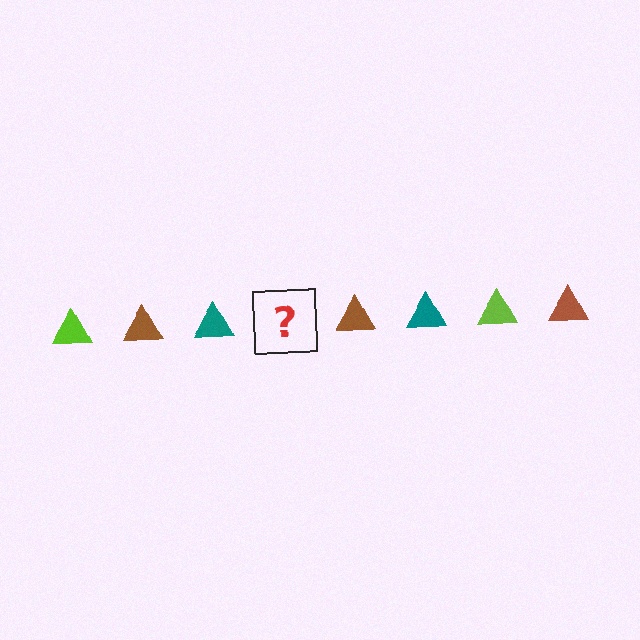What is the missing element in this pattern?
The missing element is a lime triangle.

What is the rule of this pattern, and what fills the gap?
The rule is that the pattern cycles through lime, brown, teal triangles. The gap should be filled with a lime triangle.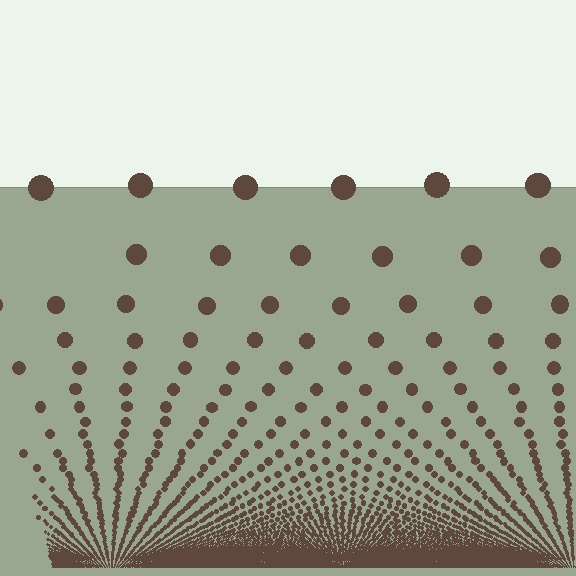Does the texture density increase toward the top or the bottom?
Density increases toward the bottom.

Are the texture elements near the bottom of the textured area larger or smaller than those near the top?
Smaller. The gradient is inverted — elements near the bottom are smaller and denser.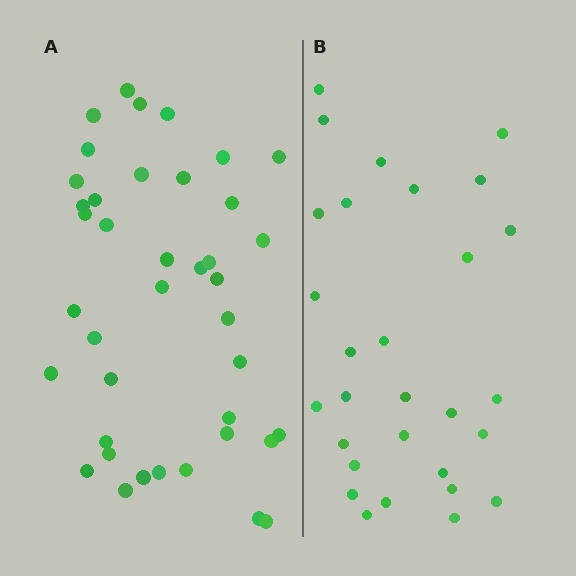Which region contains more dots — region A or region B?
Region A (the left region) has more dots.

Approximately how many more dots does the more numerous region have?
Region A has roughly 12 or so more dots than region B.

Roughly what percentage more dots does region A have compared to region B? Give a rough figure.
About 40% more.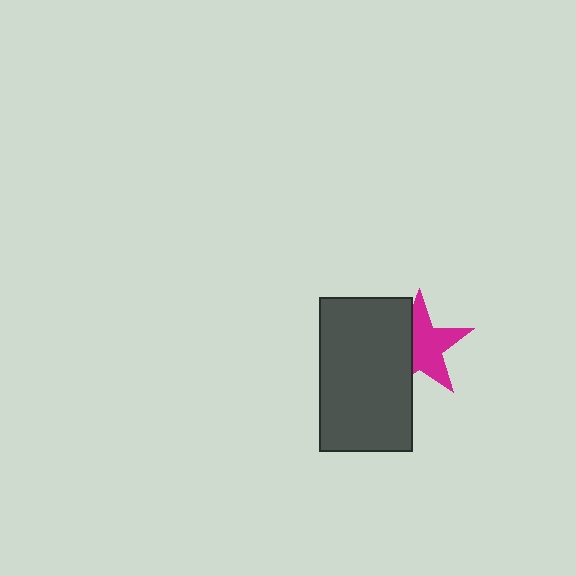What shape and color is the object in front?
The object in front is a dark gray rectangle.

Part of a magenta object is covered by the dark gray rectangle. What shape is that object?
It is a star.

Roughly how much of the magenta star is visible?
About half of it is visible (roughly 61%).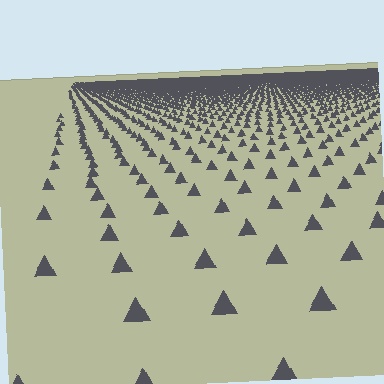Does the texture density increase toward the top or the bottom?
Density increases toward the top.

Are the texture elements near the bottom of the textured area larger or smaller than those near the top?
Larger. Near the bottom, elements are closer to the viewer and appear at a bigger on-screen size.